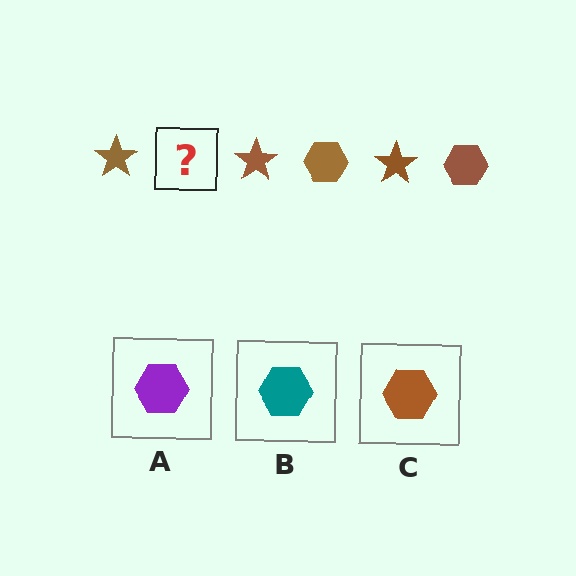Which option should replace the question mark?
Option C.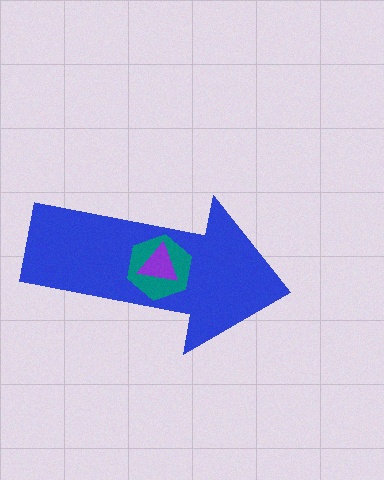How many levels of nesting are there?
3.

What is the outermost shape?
The blue arrow.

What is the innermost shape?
The purple triangle.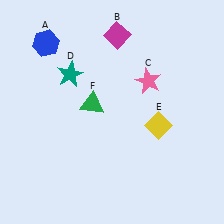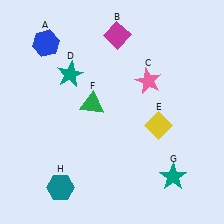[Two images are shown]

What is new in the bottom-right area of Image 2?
A teal star (G) was added in the bottom-right area of Image 2.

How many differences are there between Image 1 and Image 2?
There are 2 differences between the two images.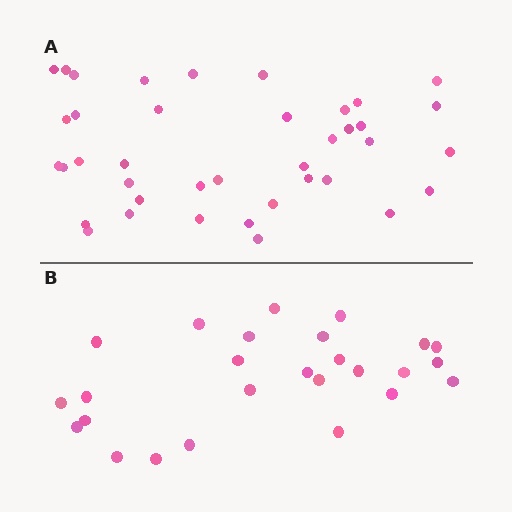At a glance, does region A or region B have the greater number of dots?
Region A (the top region) has more dots.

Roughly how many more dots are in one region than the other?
Region A has approximately 15 more dots than region B.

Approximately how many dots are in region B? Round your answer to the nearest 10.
About 30 dots. (The exact count is 26, which rounds to 30.)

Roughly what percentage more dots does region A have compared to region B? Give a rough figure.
About 50% more.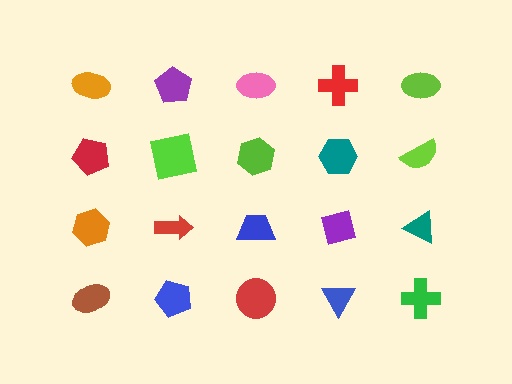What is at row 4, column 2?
A blue pentagon.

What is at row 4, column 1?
A brown ellipse.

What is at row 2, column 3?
A lime hexagon.